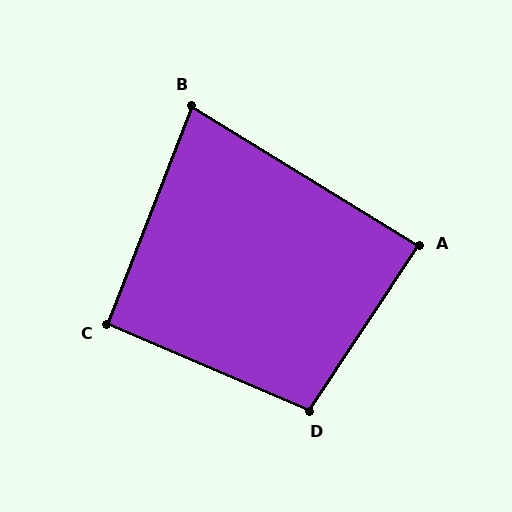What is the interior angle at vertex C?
Approximately 92 degrees (approximately right).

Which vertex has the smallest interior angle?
B, at approximately 79 degrees.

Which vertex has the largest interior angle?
D, at approximately 101 degrees.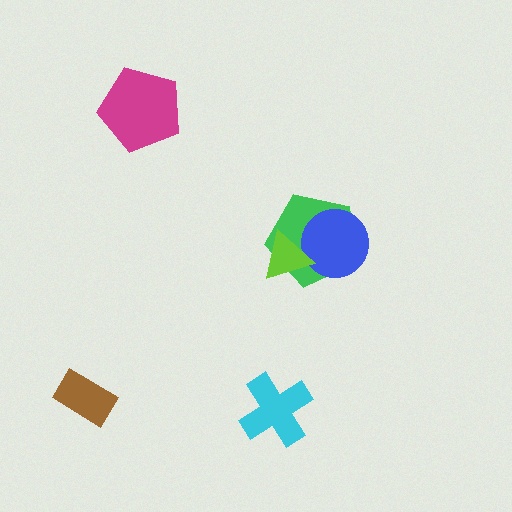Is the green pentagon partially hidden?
Yes, it is partially covered by another shape.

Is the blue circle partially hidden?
Yes, it is partially covered by another shape.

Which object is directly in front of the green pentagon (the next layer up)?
The blue circle is directly in front of the green pentagon.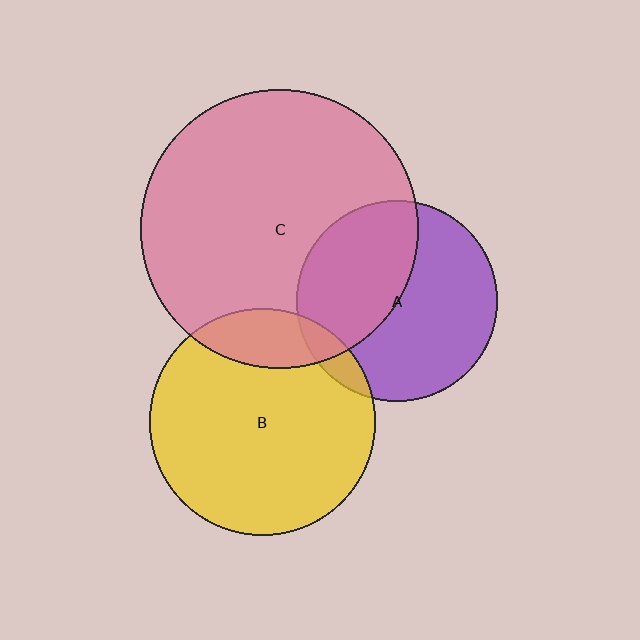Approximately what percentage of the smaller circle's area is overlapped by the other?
Approximately 15%.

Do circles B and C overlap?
Yes.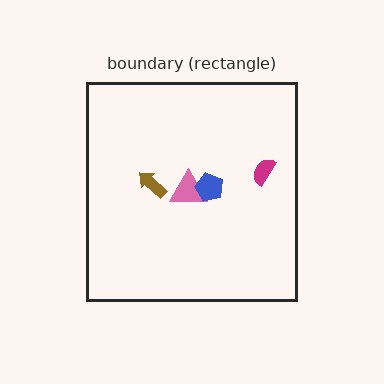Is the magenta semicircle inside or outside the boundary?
Inside.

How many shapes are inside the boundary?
4 inside, 0 outside.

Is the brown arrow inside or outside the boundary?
Inside.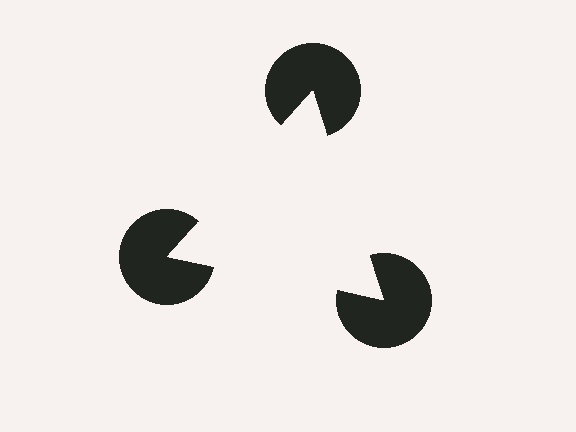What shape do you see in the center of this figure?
An illusory triangle — its edges are inferred from the aligned wedge cuts in the pac-man discs, not physically drawn.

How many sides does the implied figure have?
3 sides.